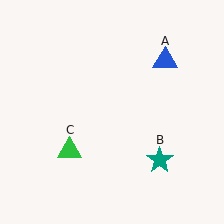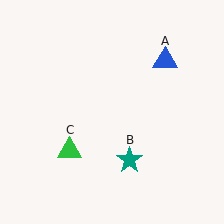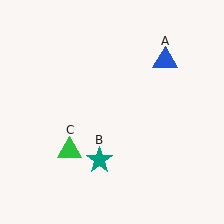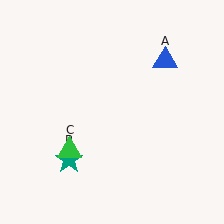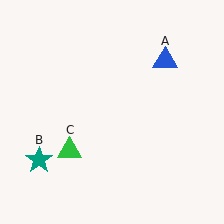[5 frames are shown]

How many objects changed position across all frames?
1 object changed position: teal star (object B).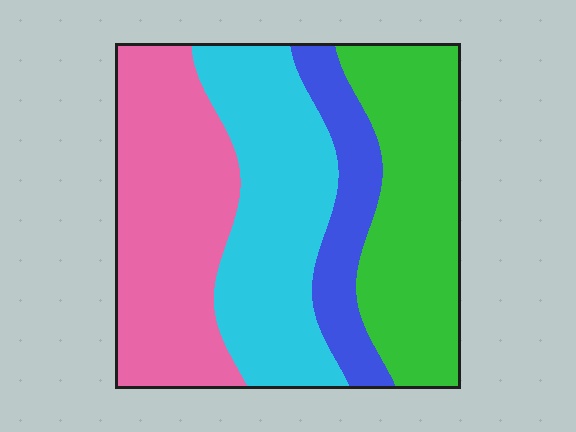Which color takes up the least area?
Blue, at roughly 15%.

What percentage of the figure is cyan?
Cyan takes up about one quarter (1/4) of the figure.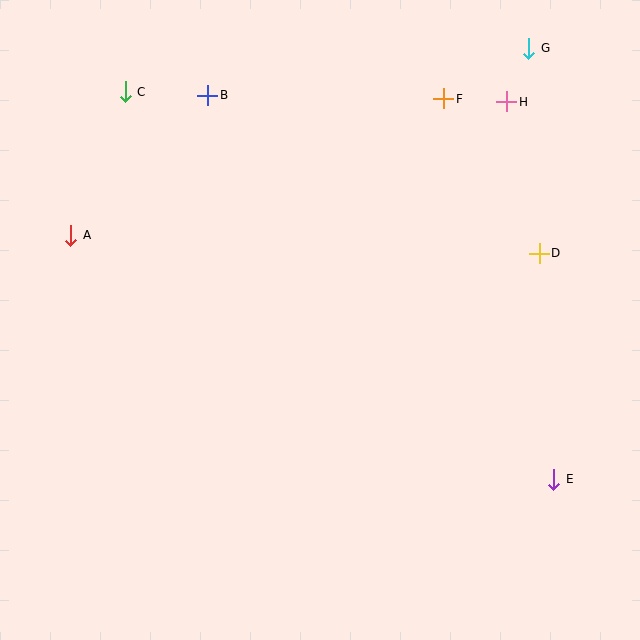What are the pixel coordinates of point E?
Point E is at (554, 479).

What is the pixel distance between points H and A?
The distance between H and A is 456 pixels.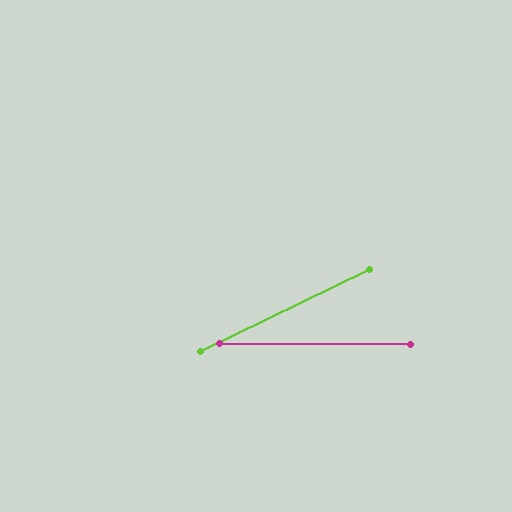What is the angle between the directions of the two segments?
Approximately 26 degrees.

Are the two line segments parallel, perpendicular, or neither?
Neither parallel nor perpendicular — they differ by about 26°.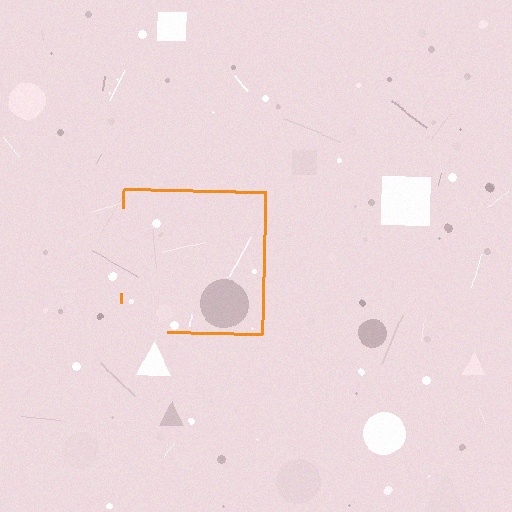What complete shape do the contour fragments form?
The contour fragments form a square.